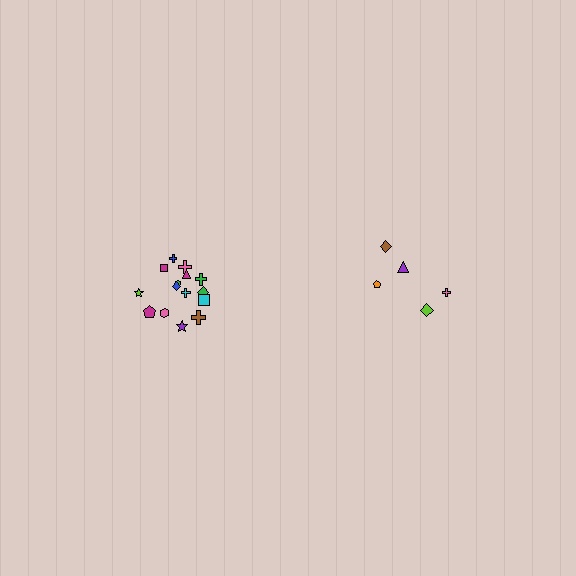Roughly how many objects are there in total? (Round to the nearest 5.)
Roughly 20 objects in total.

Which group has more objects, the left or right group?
The left group.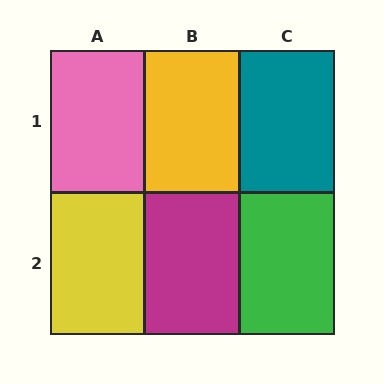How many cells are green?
1 cell is green.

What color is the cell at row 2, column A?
Yellow.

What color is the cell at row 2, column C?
Green.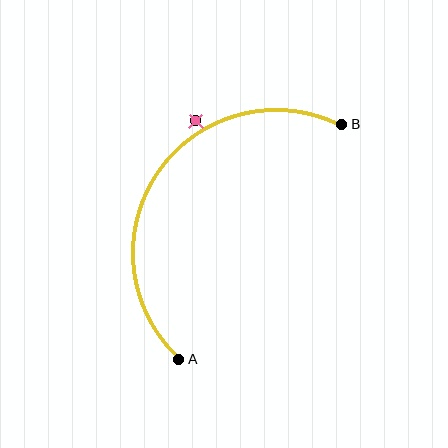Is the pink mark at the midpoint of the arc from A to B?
No — the pink mark does not lie on the arc at all. It sits slightly outside the curve.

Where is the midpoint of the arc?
The arc midpoint is the point on the curve farthest from the straight line joining A and B. It sits above and to the left of that line.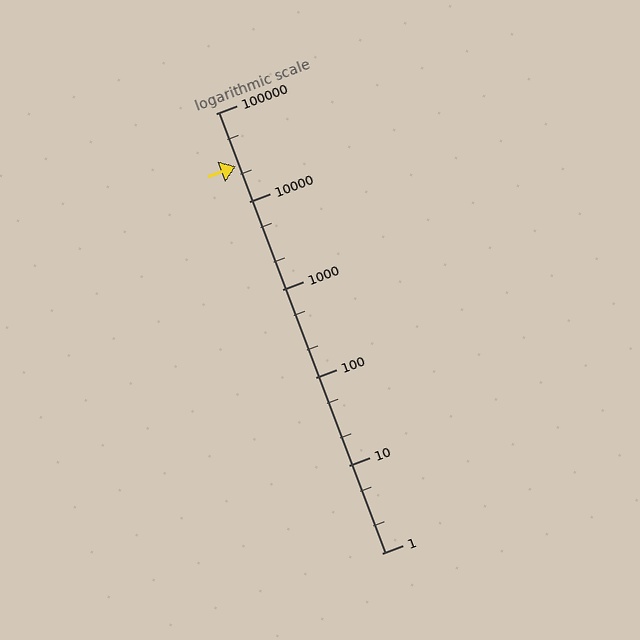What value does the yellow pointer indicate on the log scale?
The pointer indicates approximately 25000.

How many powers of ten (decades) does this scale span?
The scale spans 5 decades, from 1 to 100000.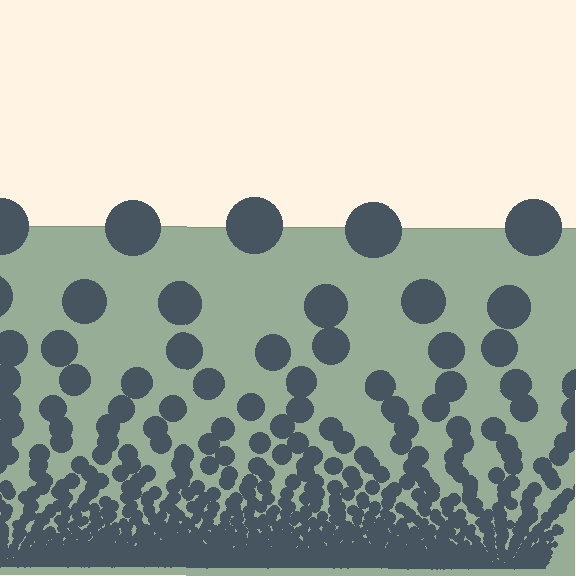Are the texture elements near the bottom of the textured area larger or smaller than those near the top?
Smaller. The gradient is inverted — elements near the bottom are smaller and denser.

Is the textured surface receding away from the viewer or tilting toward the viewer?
The surface appears to tilt toward the viewer. Texture elements get larger and sparser toward the top.